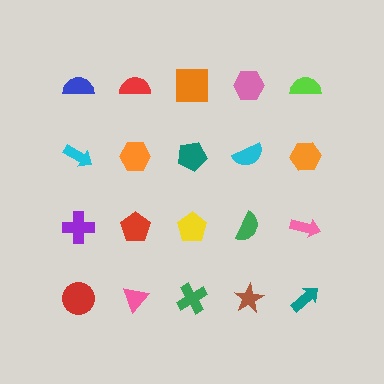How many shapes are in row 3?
5 shapes.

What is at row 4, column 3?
A green cross.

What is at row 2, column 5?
An orange hexagon.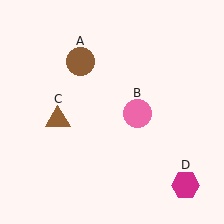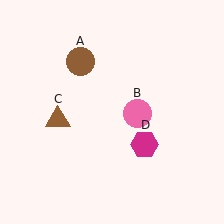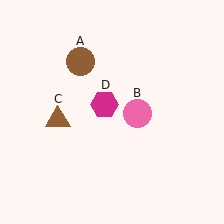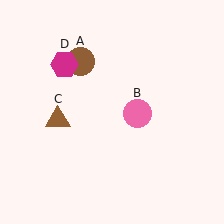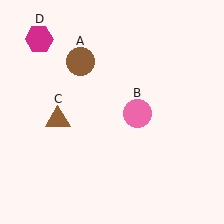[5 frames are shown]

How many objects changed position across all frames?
1 object changed position: magenta hexagon (object D).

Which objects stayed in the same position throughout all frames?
Brown circle (object A) and pink circle (object B) and brown triangle (object C) remained stationary.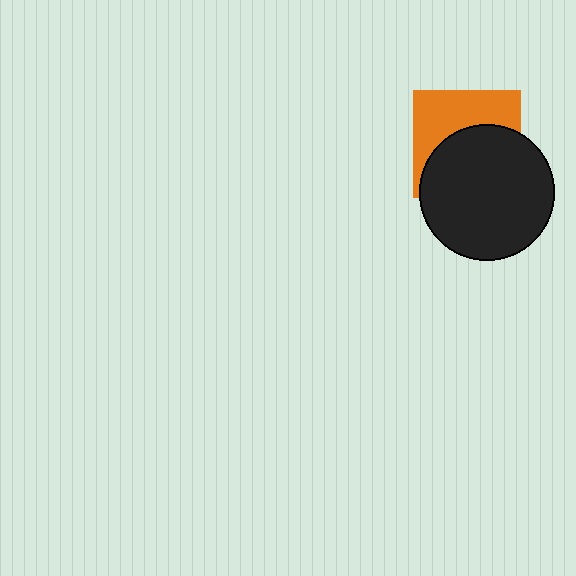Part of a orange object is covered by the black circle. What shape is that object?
It is a square.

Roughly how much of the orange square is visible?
A small part of it is visible (roughly 45%).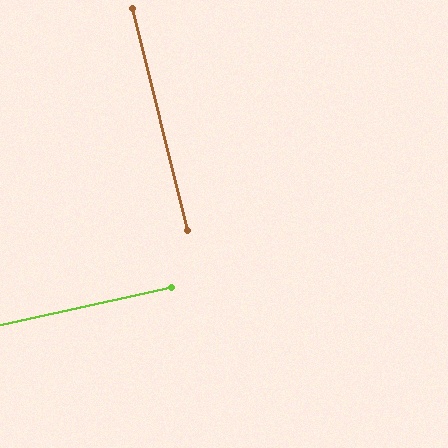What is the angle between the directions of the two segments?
Approximately 88 degrees.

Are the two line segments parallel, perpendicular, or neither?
Perpendicular — they meet at approximately 88°.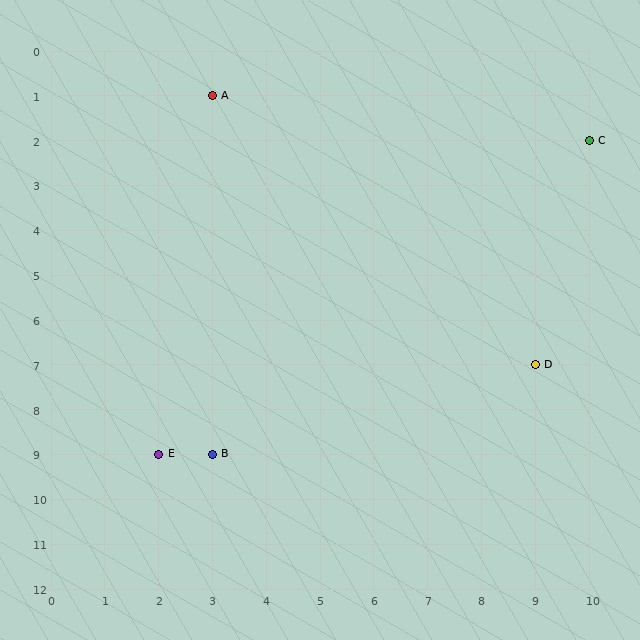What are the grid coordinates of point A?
Point A is at grid coordinates (3, 1).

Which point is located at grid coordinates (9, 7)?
Point D is at (9, 7).